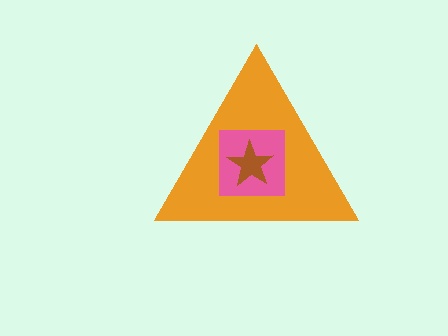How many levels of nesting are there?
3.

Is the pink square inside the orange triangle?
Yes.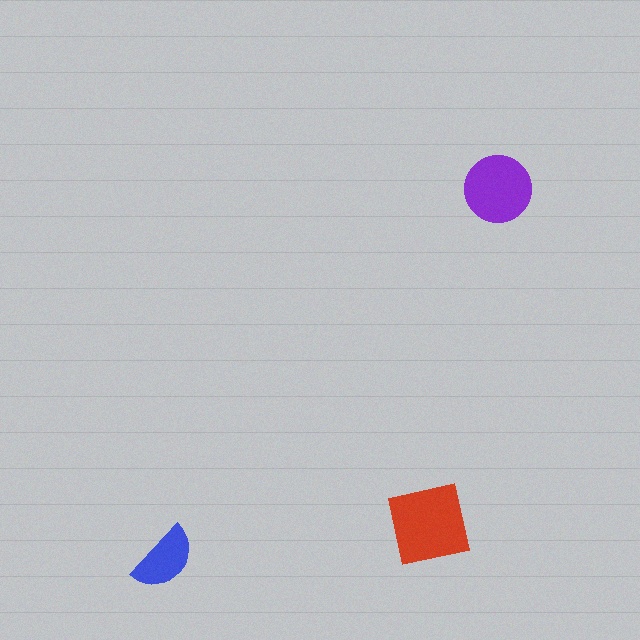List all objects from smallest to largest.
The blue semicircle, the purple circle, the red square.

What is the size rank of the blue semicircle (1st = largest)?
3rd.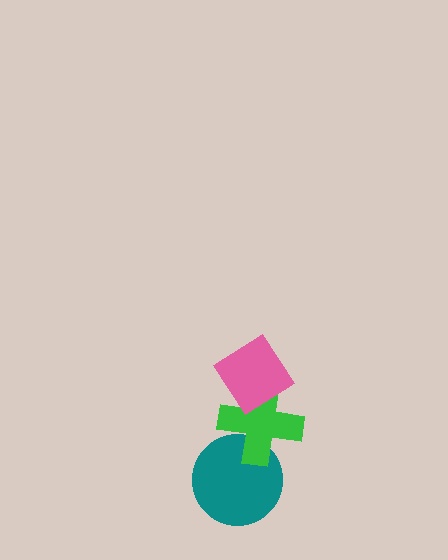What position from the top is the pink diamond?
The pink diamond is 1st from the top.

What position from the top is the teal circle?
The teal circle is 3rd from the top.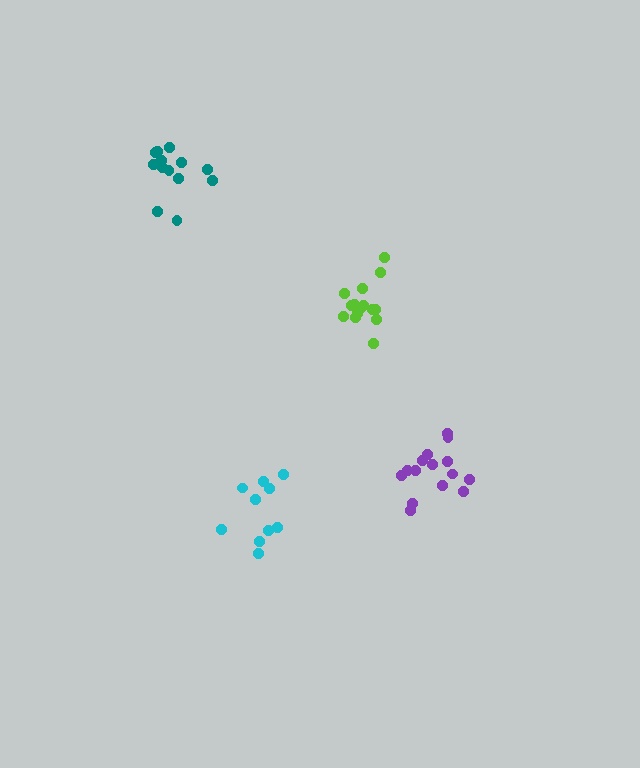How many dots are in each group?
Group 1: 10 dots, Group 2: 15 dots, Group 3: 13 dots, Group 4: 15 dots (53 total).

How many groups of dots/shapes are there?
There are 4 groups.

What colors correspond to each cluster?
The clusters are colored: cyan, purple, teal, lime.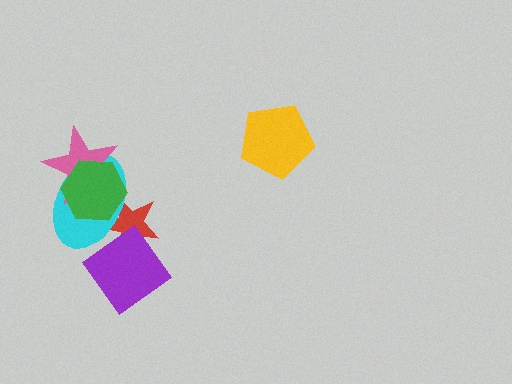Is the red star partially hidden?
Yes, it is partially covered by another shape.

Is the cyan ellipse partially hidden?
Yes, it is partially covered by another shape.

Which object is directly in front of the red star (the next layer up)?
The cyan ellipse is directly in front of the red star.